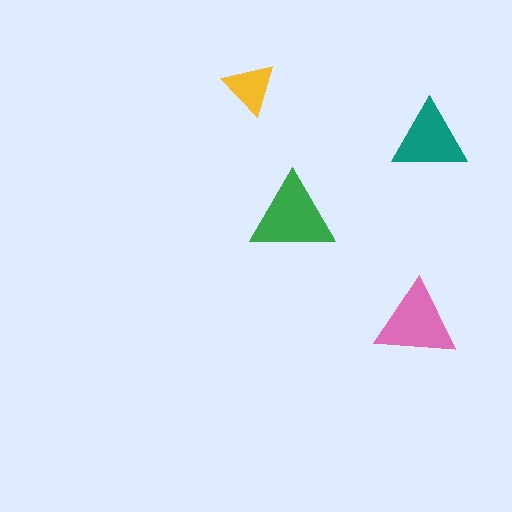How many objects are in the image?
There are 4 objects in the image.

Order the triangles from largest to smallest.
the green one, the pink one, the teal one, the yellow one.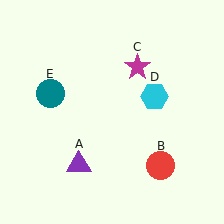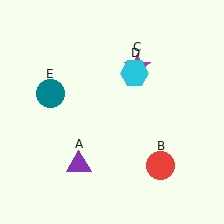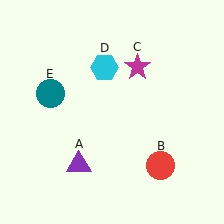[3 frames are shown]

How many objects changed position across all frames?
1 object changed position: cyan hexagon (object D).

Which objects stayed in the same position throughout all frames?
Purple triangle (object A) and red circle (object B) and magenta star (object C) and teal circle (object E) remained stationary.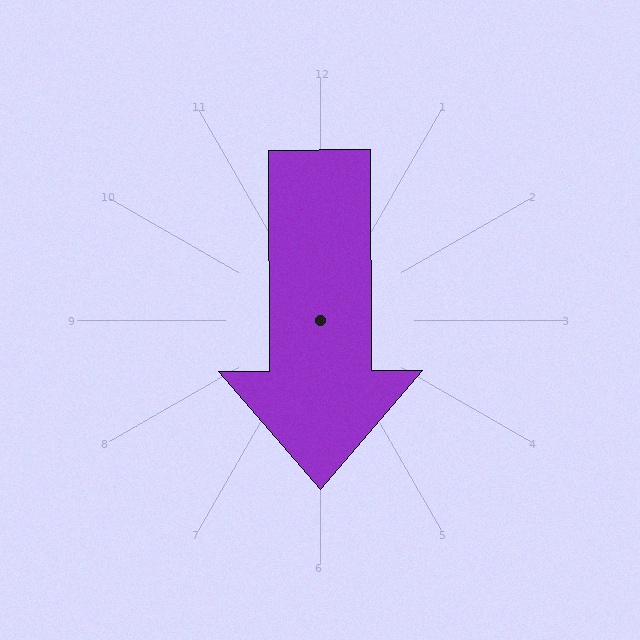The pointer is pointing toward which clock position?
Roughly 6 o'clock.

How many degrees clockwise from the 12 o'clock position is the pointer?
Approximately 180 degrees.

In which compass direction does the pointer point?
South.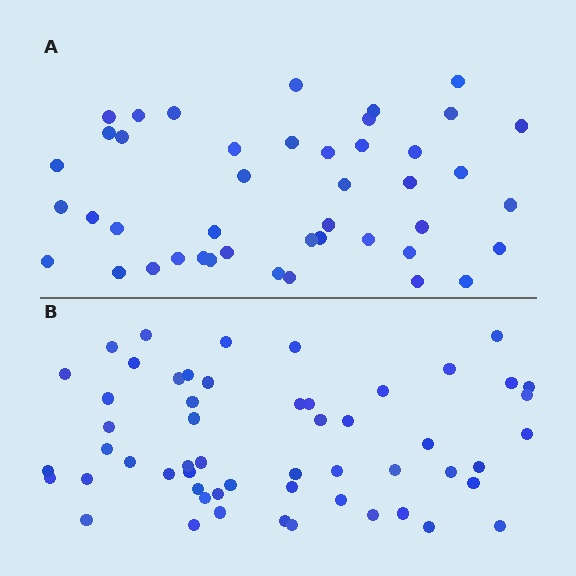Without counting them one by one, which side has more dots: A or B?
Region B (the bottom region) has more dots.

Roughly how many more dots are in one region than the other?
Region B has roughly 12 or so more dots than region A.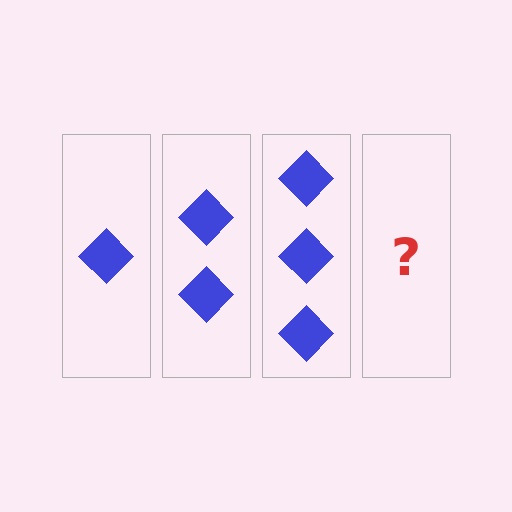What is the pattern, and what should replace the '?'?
The pattern is that each step adds one more diamond. The '?' should be 4 diamonds.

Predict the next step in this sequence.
The next step is 4 diamonds.